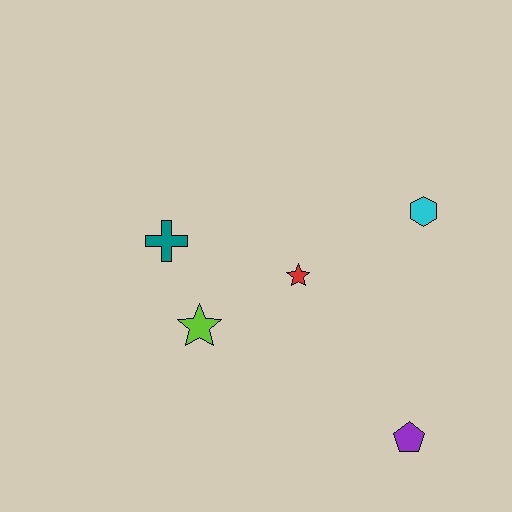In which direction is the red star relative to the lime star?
The red star is to the right of the lime star.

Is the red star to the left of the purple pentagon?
Yes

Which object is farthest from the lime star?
The cyan hexagon is farthest from the lime star.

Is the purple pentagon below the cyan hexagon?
Yes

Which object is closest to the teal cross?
The lime star is closest to the teal cross.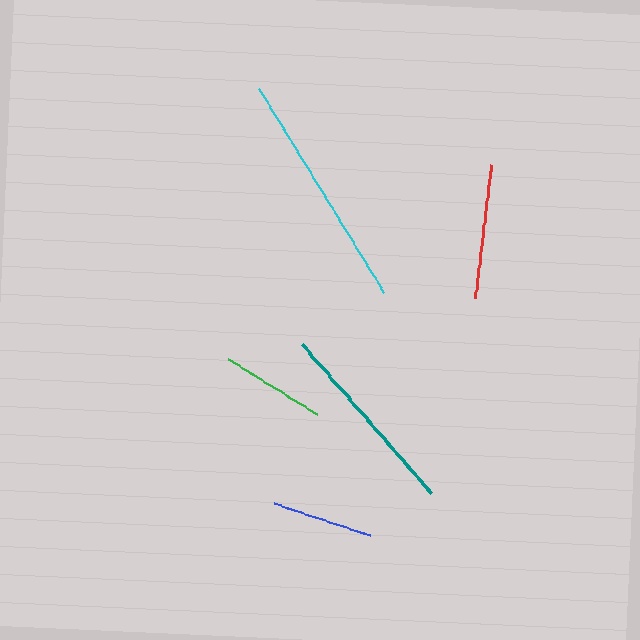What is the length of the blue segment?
The blue segment is approximately 102 pixels long.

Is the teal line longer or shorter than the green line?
The teal line is longer than the green line.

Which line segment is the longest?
The cyan line is the longest at approximately 239 pixels.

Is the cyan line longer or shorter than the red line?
The cyan line is longer than the red line.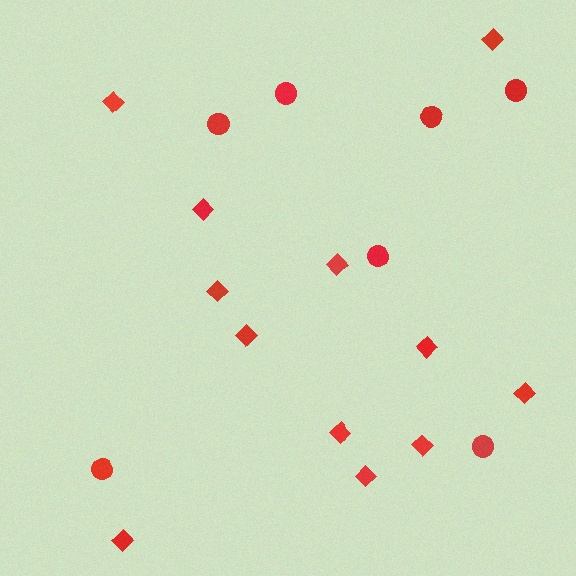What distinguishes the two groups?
There are 2 groups: one group of diamonds (12) and one group of circles (7).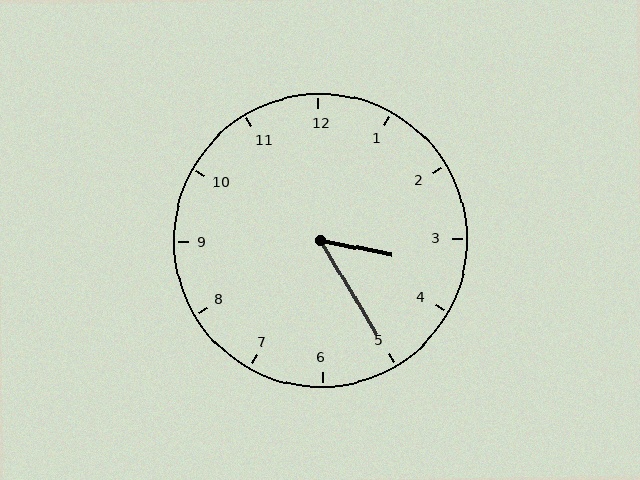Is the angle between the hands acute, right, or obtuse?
It is acute.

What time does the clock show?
3:25.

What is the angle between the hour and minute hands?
Approximately 48 degrees.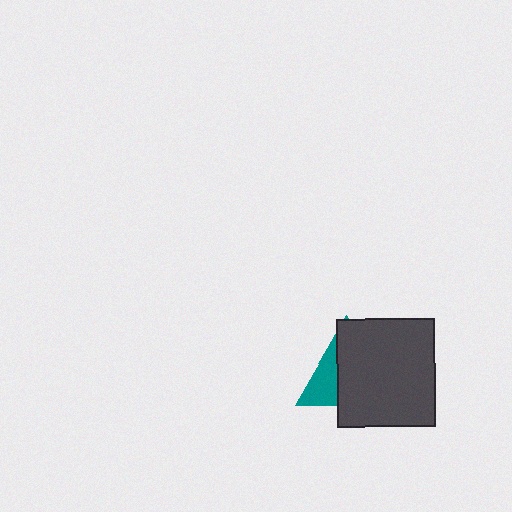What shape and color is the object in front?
The object in front is a dark gray rectangle.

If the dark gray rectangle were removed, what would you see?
You would see the complete teal triangle.